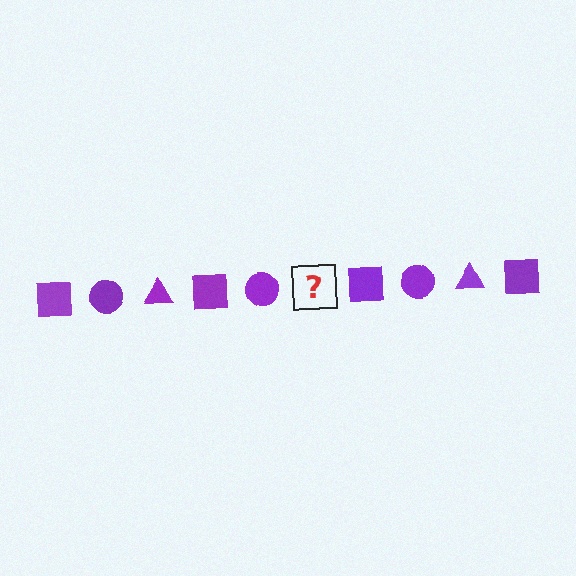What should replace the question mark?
The question mark should be replaced with a purple triangle.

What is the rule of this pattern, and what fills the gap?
The rule is that the pattern cycles through square, circle, triangle shapes in purple. The gap should be filled with a purple triangle.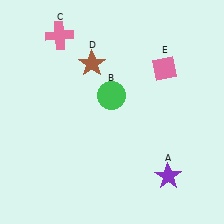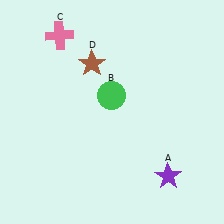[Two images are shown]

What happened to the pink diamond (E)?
The pink diamond (E) was removed in Image 2. It was in the top-right area of Image 1.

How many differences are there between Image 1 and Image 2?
There is 1 difference between the two images.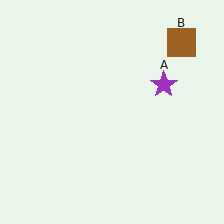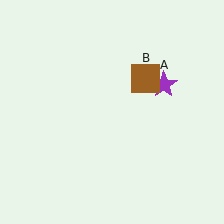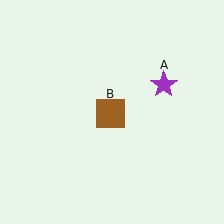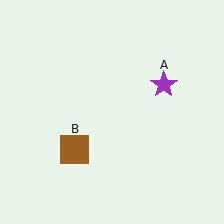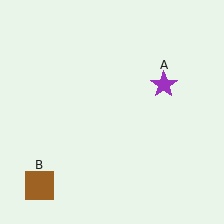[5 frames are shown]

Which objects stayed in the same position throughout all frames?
Purple star (object A) remained stationary.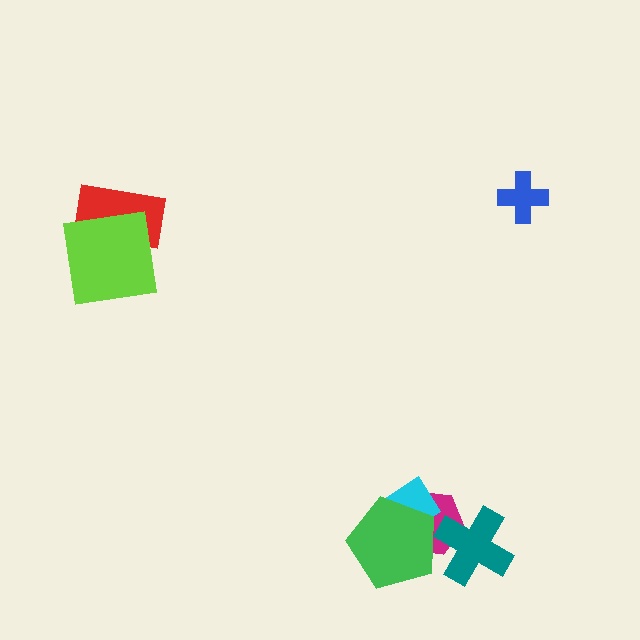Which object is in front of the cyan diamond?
The green pentagon is in front of the cyan diamond.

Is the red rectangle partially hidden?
Yes, it is partially covered by another shape.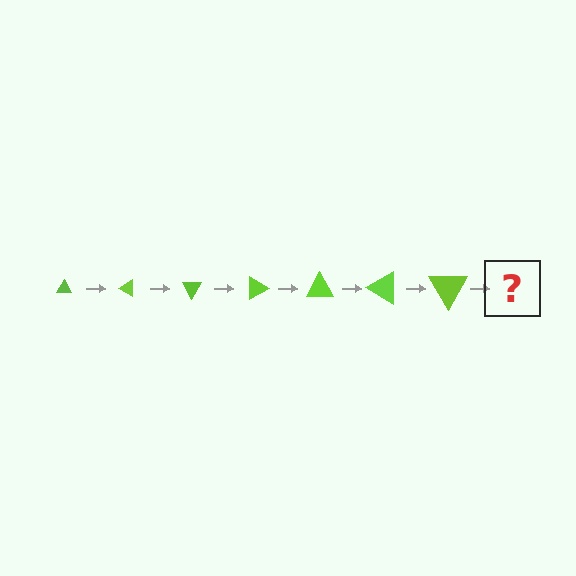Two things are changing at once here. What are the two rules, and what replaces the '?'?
The two rules are that the triangle grows larger each step and it rotates 30 degrees each step. The '?' should be a triangle, larger than the previous one and rotated 210 degrees from the start.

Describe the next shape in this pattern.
It should be a triangle, larger than the previous one and rotated 210 degrees from the start.